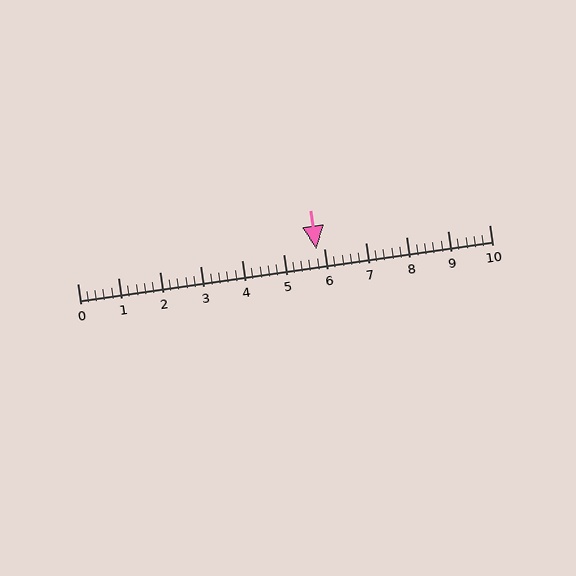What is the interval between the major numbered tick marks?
The major tick marks are spaced 1 units apart.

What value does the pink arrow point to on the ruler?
The pink arrow points to approximately 5.8.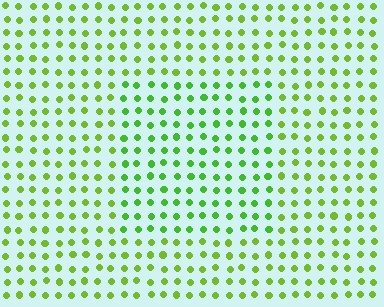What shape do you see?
I see a rectangle.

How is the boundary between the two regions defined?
The boundary is defined purely by a slight shift in hue (about 22 degrees). Spacing, size, and orientation are identical on both sides.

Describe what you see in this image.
The image is filled with small lime elements in a uniform arrangement. A rectangle-shaped region is visible where the elements are tinted to a slightly different hue, forming a subtle color boundary.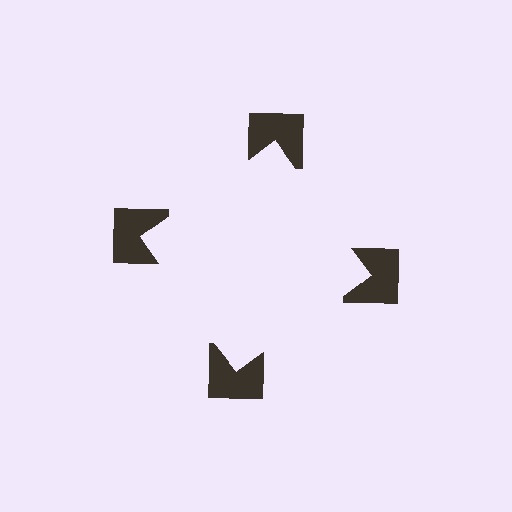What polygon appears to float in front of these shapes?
An illusory square — its edges are inferred from the aligned wedge cuts in the notched squares, not physically drawn.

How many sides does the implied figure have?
4 sides.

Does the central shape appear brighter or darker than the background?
It typically appears slightly brighter than the background, even though no actual brightness change is drawn.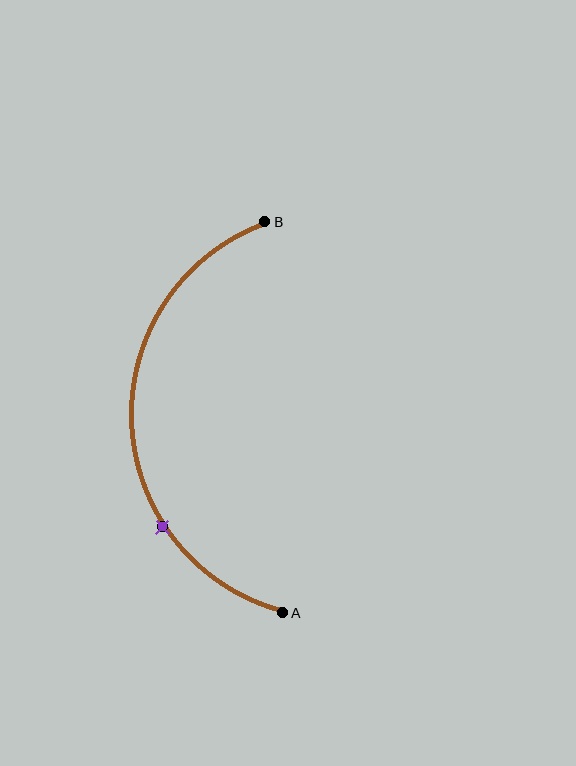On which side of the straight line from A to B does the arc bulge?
The arc bulges to the left of the straight line connecting A and B.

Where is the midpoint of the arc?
The arc midpoint is the point on the curve farthest from the straight line joining A and B. It sits to the left of that line.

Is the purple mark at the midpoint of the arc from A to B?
No. The purple mark lies on the arc but is closer to endpoint A. The arc midpoint would be at the point on the curve equidistant along the arc from both A and B.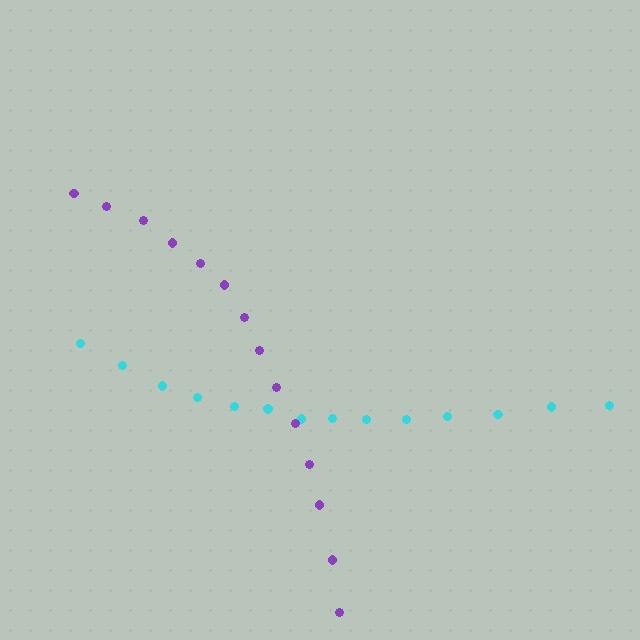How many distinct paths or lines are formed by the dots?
There are 2 distinct paths.